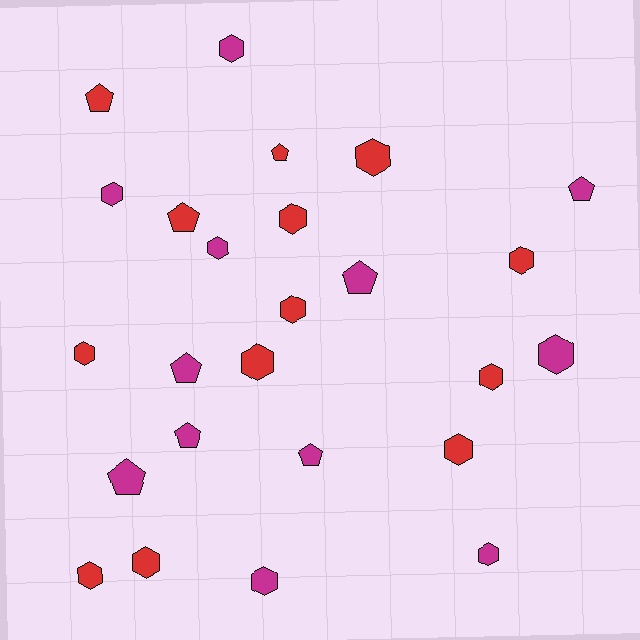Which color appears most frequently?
Red, with 13 objects.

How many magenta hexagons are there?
There are 6 magenta hexagons.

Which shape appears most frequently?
Hexagon, with 16 objects.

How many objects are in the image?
There are 25 objects.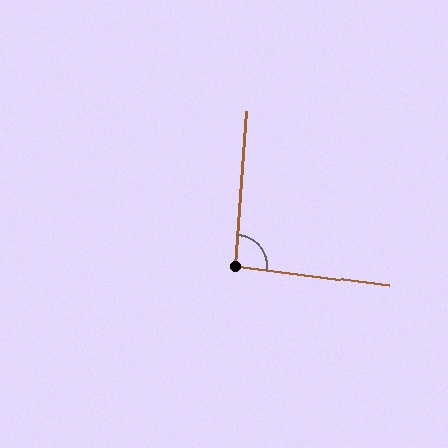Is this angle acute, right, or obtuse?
It is approximately a right angle.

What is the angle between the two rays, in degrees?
Approximately 93 degrees.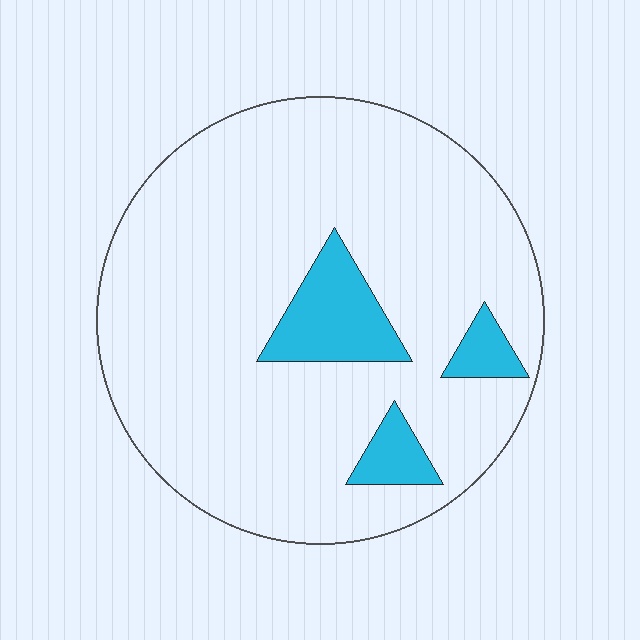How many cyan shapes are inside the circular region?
3.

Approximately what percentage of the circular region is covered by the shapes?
Approximately 10%.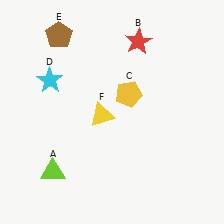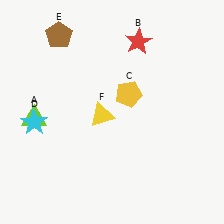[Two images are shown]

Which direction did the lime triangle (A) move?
The lime triangle (A) moved up.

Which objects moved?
The objects that moved are: the lime triangle (A), the cyan star (D).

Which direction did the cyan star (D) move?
The cyan star (D) moved down.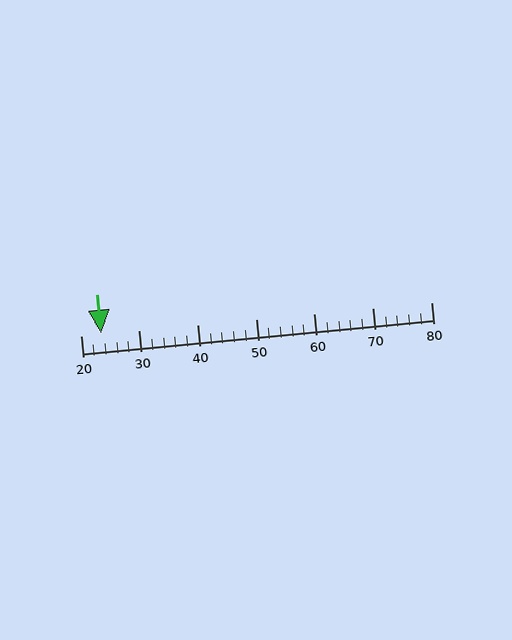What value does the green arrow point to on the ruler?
The green arrow points to approximately 24.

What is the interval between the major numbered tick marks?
The major tick marks are spaced 10 units apart.